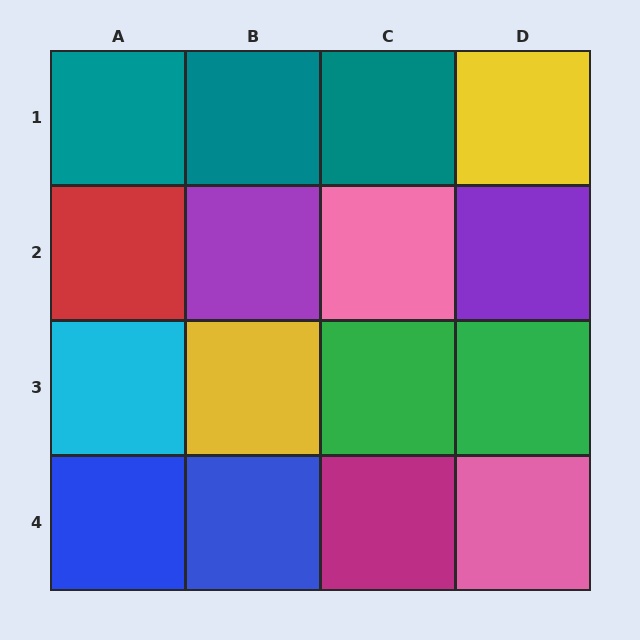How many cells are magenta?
1 cell is magenta.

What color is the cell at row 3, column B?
Yellow.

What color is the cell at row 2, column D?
Purple.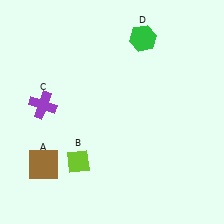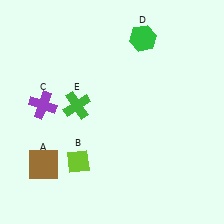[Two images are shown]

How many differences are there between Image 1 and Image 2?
There is 1 difference between the two images.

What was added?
A green cross (E) was added in Image 2.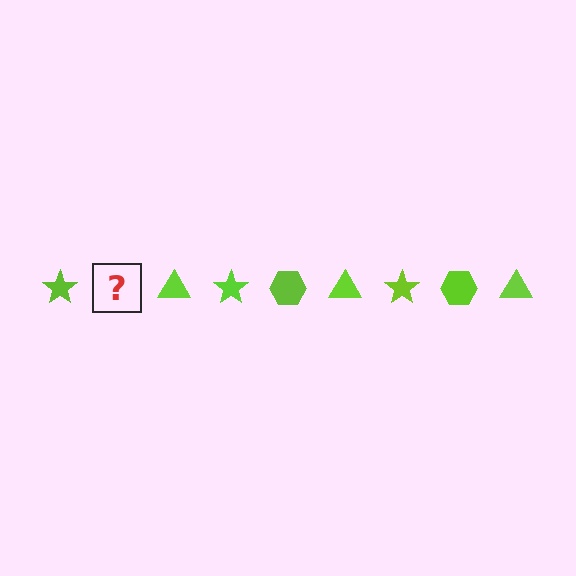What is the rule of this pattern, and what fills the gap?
The rule is that the pattern cycles through star, hexagon, triangle shapes in lime. The gap should be filled with a lime hexagon.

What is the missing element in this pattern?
The missing element is a lime hexagon.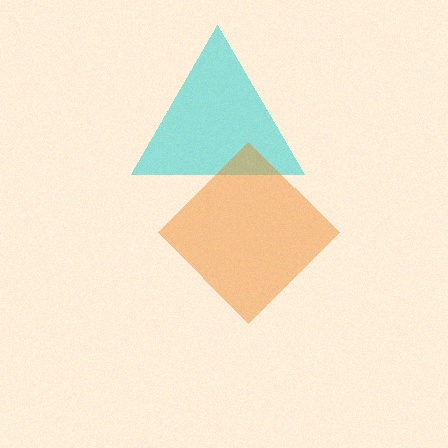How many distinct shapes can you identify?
There are 2 distinct shapes: a cyan triangle, an orange diamond.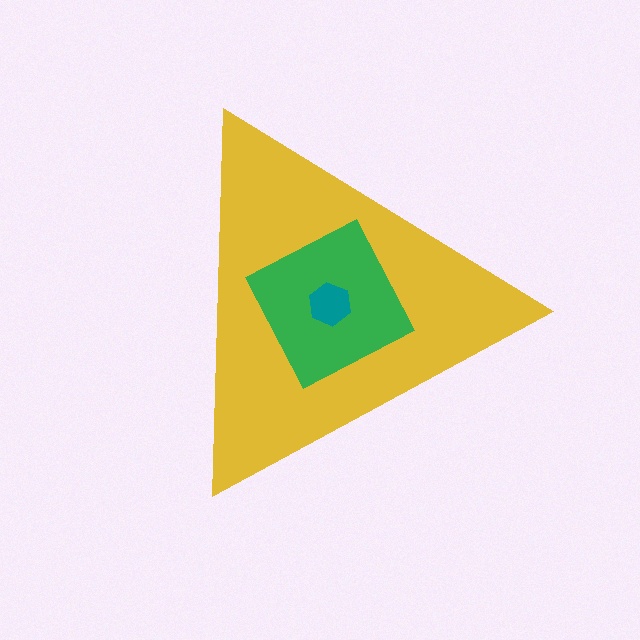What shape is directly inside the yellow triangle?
The green diamond.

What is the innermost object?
The teal hexagon.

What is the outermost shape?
The yellow triangle.